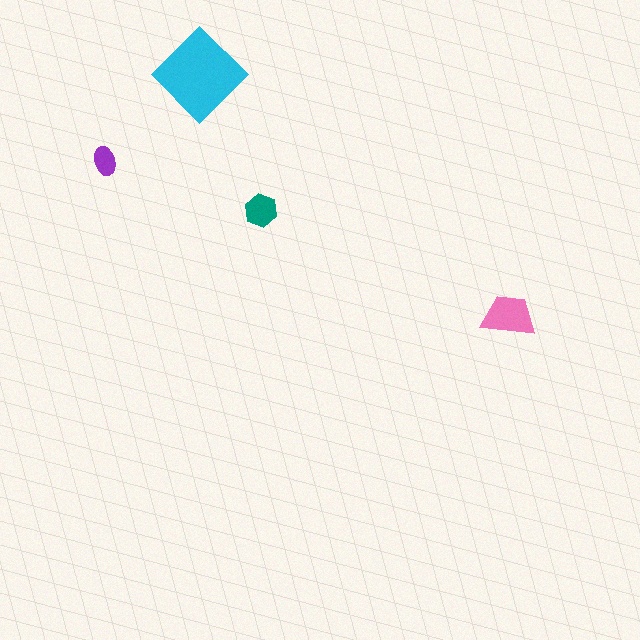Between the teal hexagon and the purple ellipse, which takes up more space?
The teal hexagon.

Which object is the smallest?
The purple ellipse.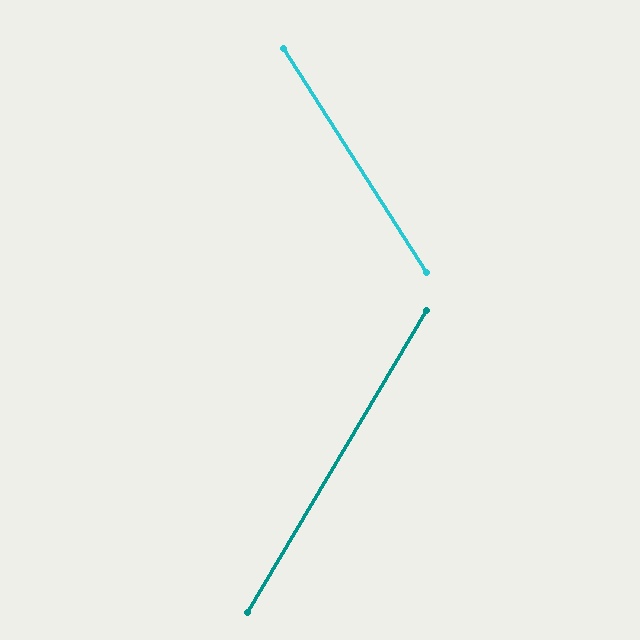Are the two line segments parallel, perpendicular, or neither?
Neither parallel nor perpendicular — they differ by about 63°.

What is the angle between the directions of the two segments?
Approximately 63 degrees.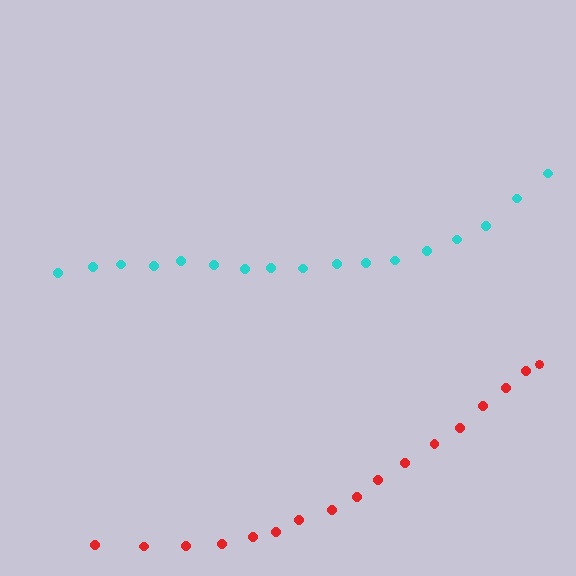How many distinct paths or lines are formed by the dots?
There are 2 distinct paths.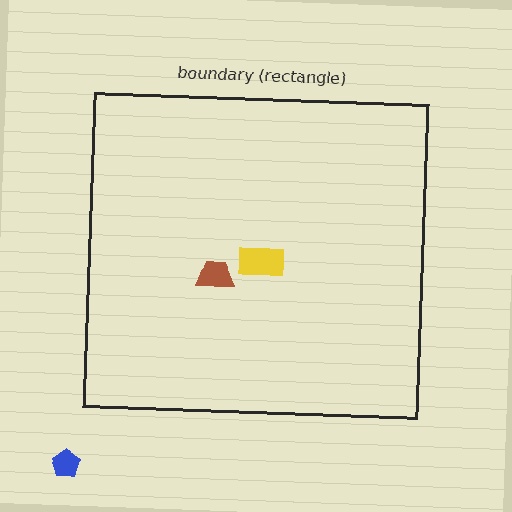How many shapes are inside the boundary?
2 inside, 1 outside.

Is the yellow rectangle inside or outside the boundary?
Inside.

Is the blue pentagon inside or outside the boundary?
Outside.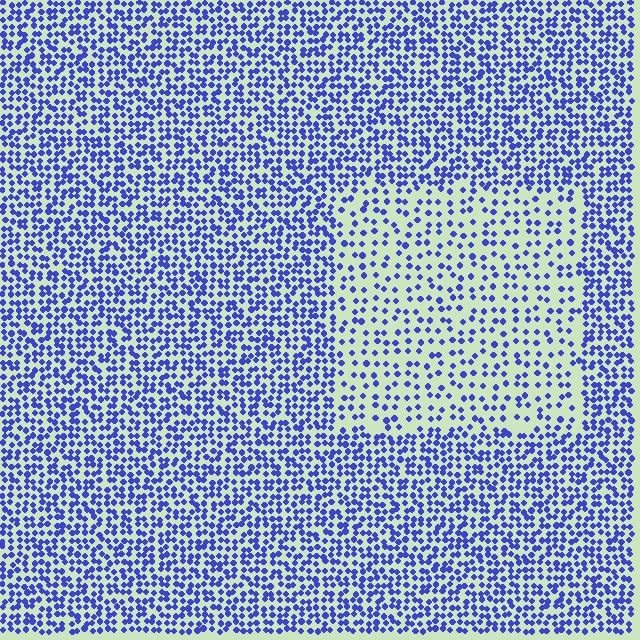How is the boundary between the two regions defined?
The boundary is defined by a change in element density (approximately 2.1x ratio). All elements are the same color, size, and shape.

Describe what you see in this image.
The image contains small blue elements arranged at two different densities. A rectangle-shaped region is visible where the elements are less densely packed than the surrounding area.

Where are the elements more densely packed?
The elements are more densely packed outside the rectangle boundary.